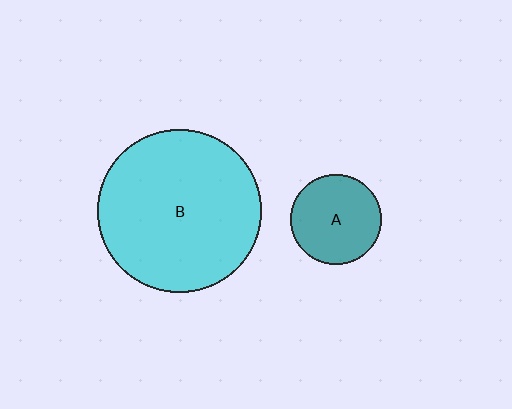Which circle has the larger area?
Circle B (cyan).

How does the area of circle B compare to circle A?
Approximately 3.3 times.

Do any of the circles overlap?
No, none of the circles overlap.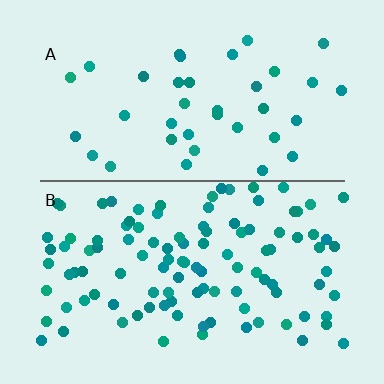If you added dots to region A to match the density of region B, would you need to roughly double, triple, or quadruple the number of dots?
Approximately triple.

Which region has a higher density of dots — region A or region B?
B (the bottom).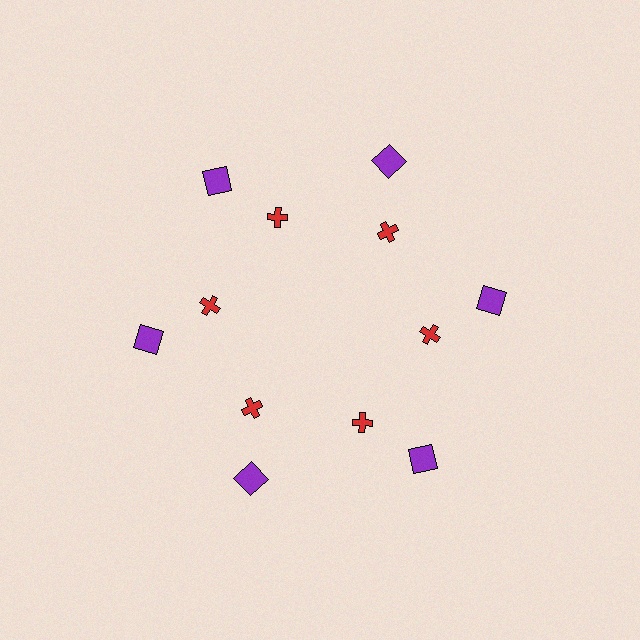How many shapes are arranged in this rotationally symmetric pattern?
There are 12 shapes, arranged in 6 groups of 2.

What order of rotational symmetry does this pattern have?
This pattern has 6-fold rotational symmetry.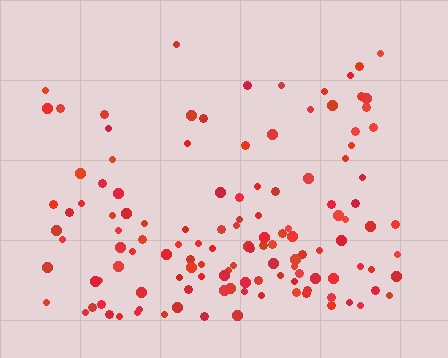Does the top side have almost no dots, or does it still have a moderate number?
Still a moderate number, just noticeably fewer than the bottom.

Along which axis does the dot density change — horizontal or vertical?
Vertical.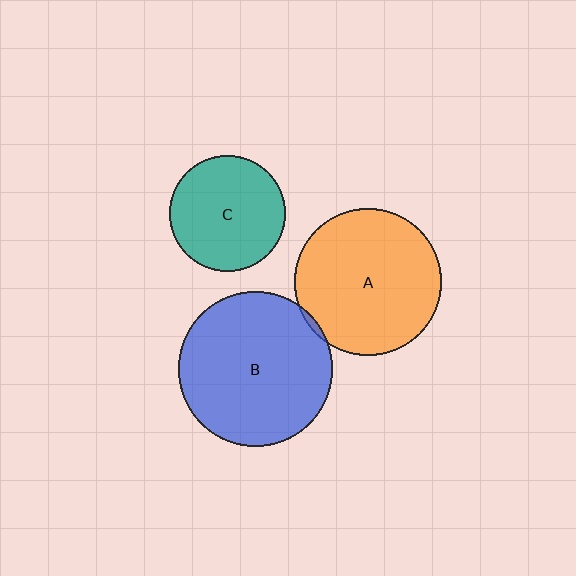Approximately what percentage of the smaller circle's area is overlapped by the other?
Approximately 5%.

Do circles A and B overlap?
Yes.